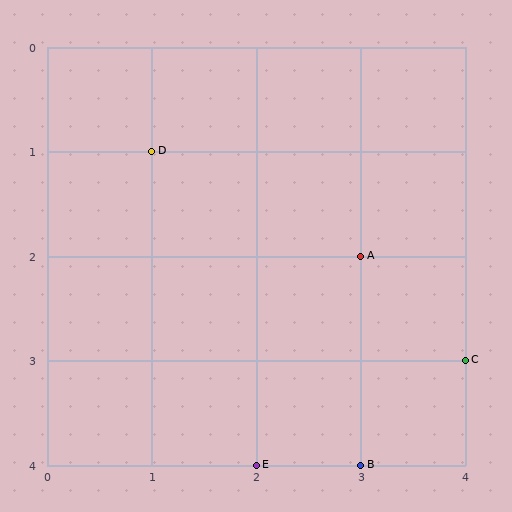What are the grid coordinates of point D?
Point D is at grid coordinates (1, 1).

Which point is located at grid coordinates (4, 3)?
Point C is at (4, 3).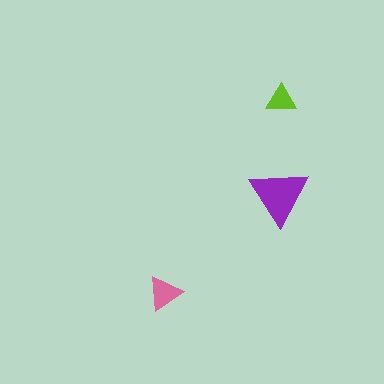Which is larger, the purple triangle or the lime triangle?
The purple one.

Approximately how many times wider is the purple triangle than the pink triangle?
About 1.5 times wider.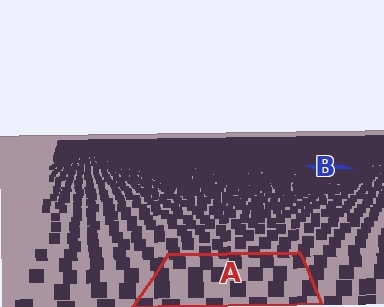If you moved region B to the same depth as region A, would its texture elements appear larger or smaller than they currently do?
They would appear larger. At a closer depth, the same texture elements are projected at a bigger on-screen size.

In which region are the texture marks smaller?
The texture marks are smaller in region B, because it is farther away.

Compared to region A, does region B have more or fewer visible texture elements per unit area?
Region B has more texture elements per unit area — they are packed more densely because it is farther away.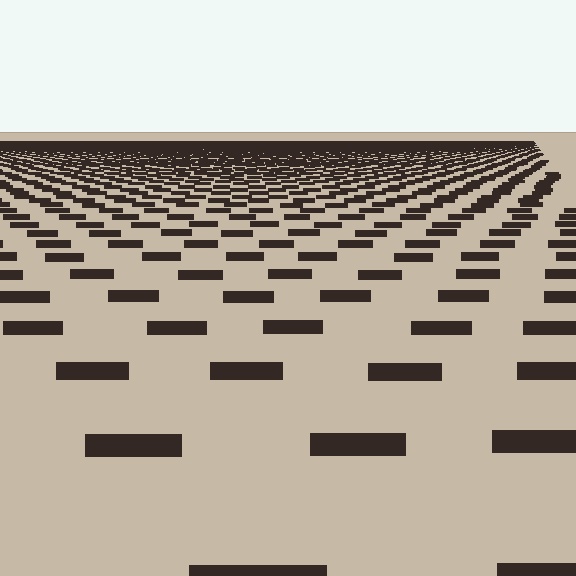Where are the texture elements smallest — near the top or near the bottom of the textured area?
Near the top.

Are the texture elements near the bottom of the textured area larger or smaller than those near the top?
Larger. Near the bottom, elements are closer to the viewer and appear at a bigger on-screen size.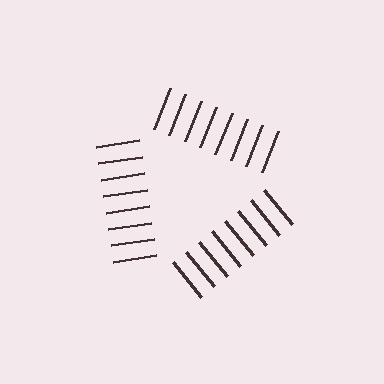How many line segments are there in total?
24 — 8 along each of the 3 edges.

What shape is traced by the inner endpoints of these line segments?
An illusory triangle — the line segments terminate on its edges but no continuous stroke is drawn.